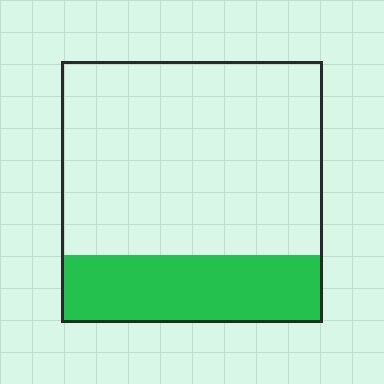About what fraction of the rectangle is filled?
About one quarter (1/4).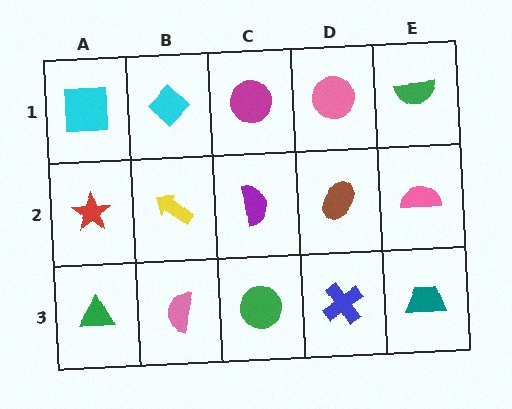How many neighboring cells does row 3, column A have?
2.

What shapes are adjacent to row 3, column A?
A red star (row 2, column A), a pink semicircle (row 3, column B).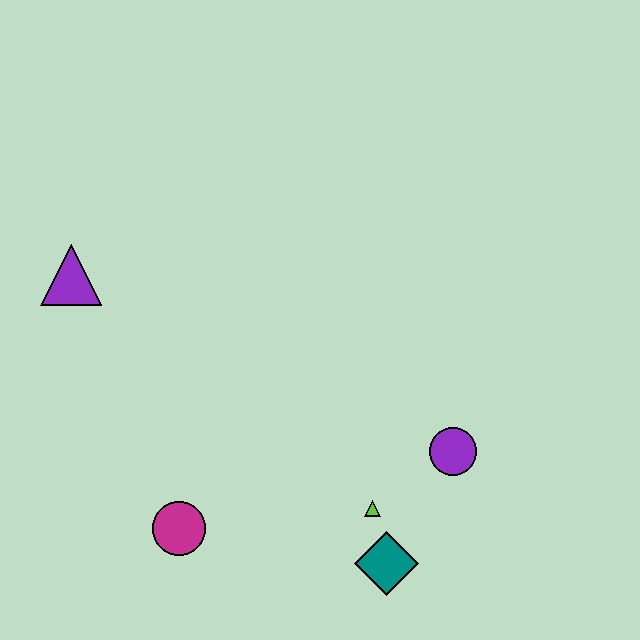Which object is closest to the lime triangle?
The teal diamond is closest to the lime triangle.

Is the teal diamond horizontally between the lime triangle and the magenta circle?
No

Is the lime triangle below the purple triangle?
Yes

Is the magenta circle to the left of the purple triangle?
No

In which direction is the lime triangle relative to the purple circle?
The lime triangle is to the left of the purple circle.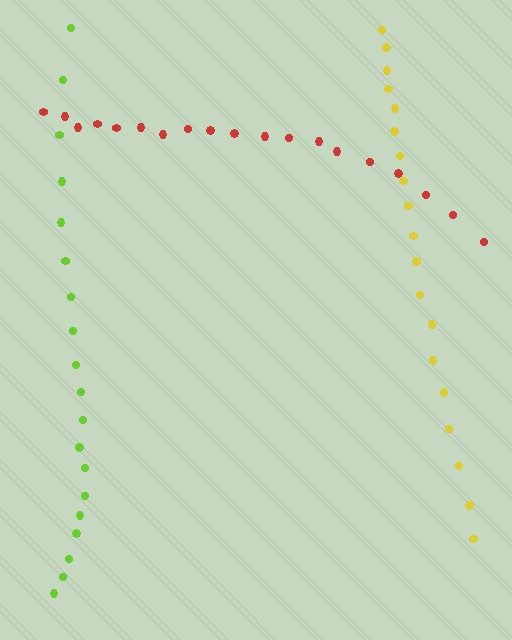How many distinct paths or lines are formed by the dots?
There are 3 distinct paths.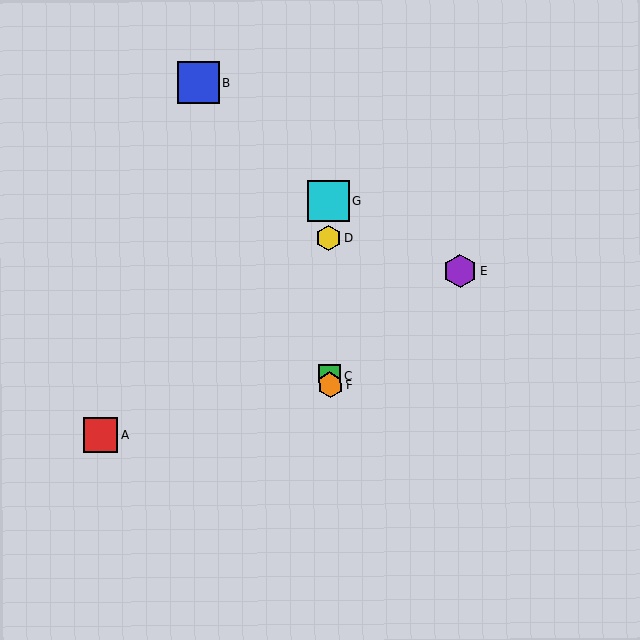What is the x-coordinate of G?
Object G is at x≈329.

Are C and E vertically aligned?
No, C is at x≈330 and E is at x≈460.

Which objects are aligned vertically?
Objects C, D, F, G are aligned vertically.